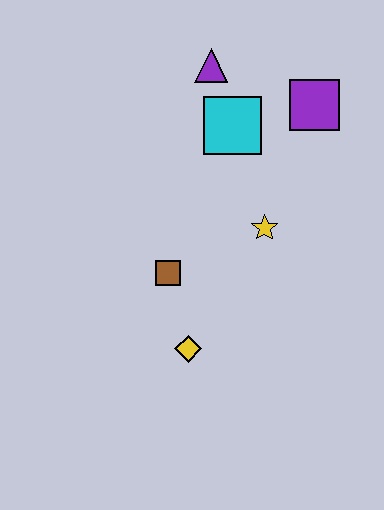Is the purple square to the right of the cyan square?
Yes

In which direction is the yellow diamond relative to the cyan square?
The yellow diamond is below the cyan square.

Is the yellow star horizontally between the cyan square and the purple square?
Yes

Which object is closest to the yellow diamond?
The brown square is closest to the yellow diamond.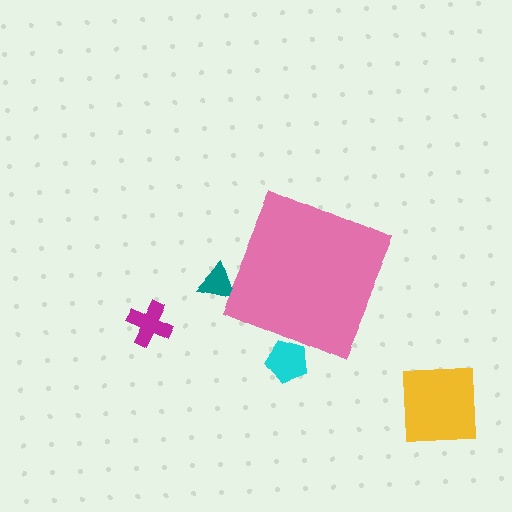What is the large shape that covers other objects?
A pink diamond.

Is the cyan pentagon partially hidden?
Yes, the cyan pentagon is partially hidden behind the pink diamond.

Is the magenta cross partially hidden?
No, the magenta cross is fully visible.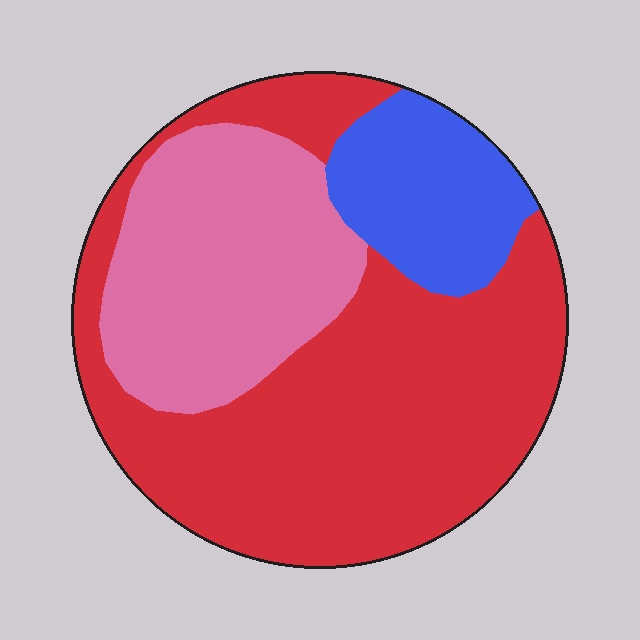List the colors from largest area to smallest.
From largest to smallest: red, pink, blue.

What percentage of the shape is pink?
Pink takes up about one quarter (1/4) of the shape.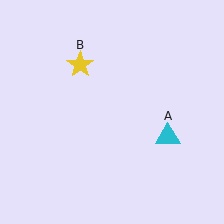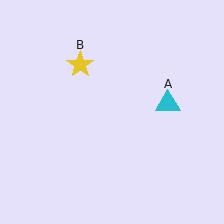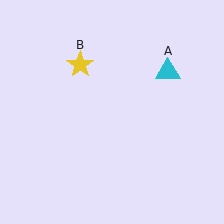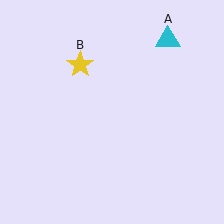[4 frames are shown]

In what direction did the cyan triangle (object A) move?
The cyan triangle (object A) moved up.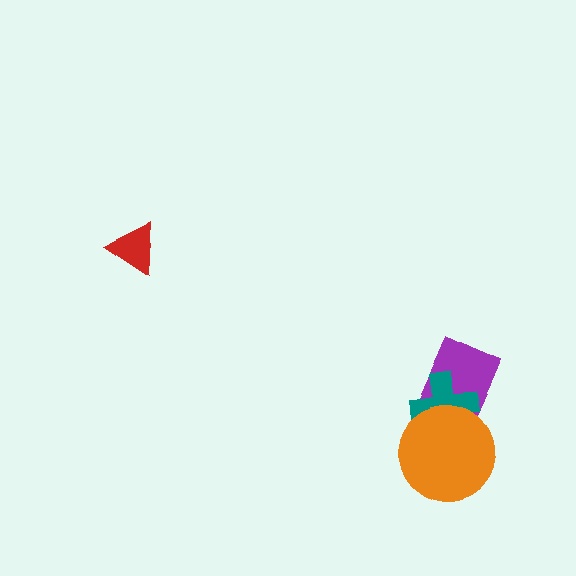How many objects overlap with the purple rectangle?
2 objects overlap with the purple rectangle.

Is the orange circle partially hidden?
No, no other shape covers it.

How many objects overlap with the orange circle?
2 objects overlap with the orange circle.